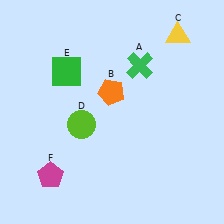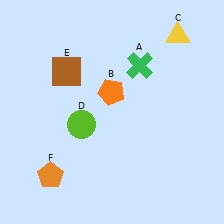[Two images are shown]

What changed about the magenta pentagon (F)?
In Image 1, F is magenta. In Image 2, it changed to orange.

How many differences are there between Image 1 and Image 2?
There are 2 differences between the two images.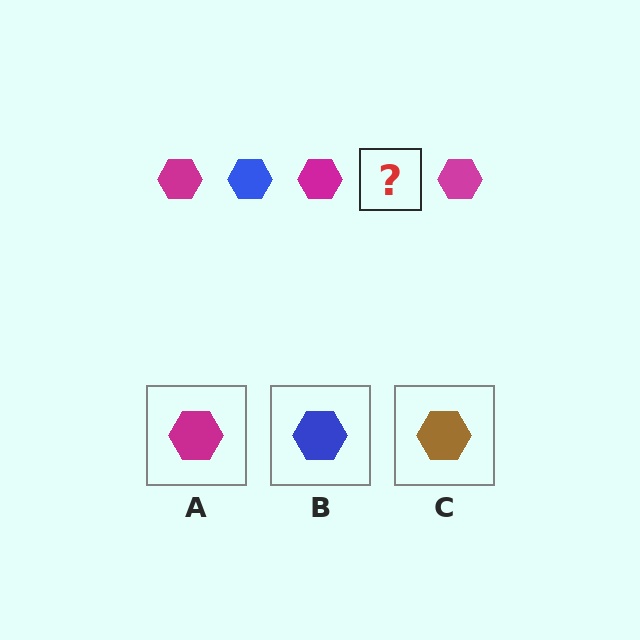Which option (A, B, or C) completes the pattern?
B.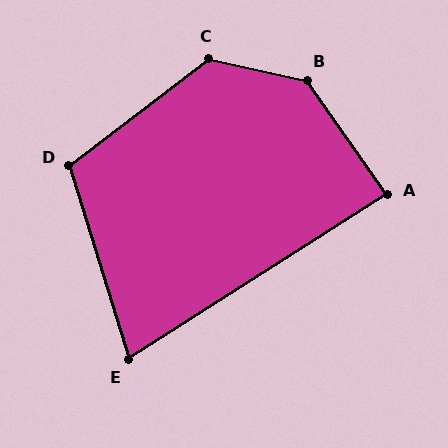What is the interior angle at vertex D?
Approximately 110 degrees (obtuse).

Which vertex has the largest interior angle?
B, at approximately 137 degrees.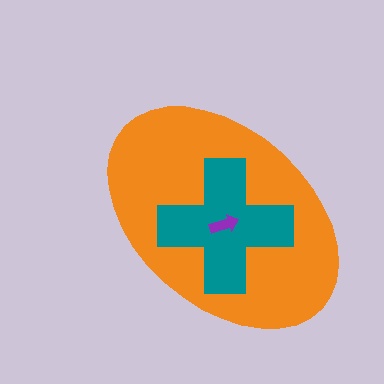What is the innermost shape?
The purple arrow.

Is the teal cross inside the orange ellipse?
Yes.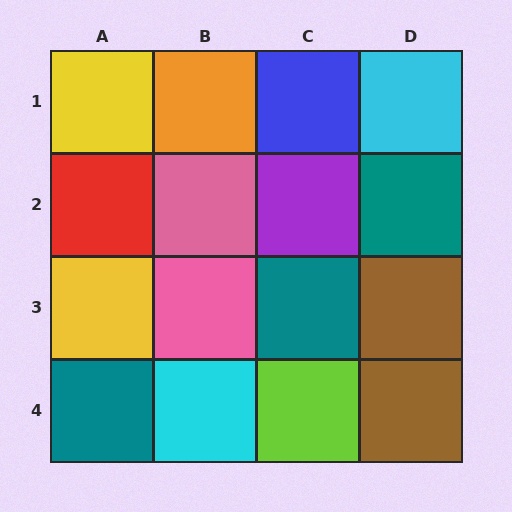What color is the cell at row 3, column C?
Teal.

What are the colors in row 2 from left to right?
Red, pink, purple, teal.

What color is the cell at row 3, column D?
Brown.